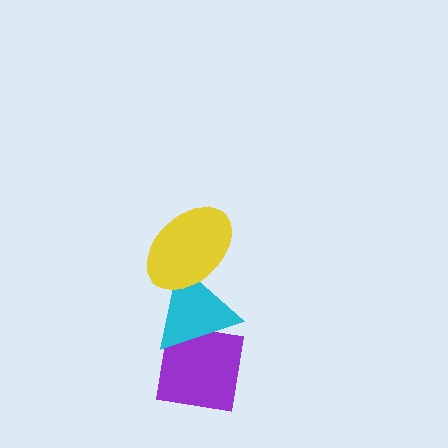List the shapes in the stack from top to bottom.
From top to bottom: the yellow ellipse, the cyan triangle, the purple square.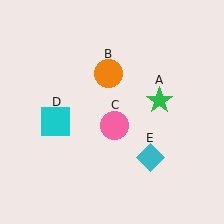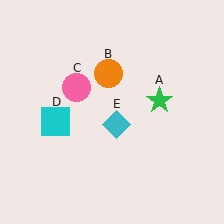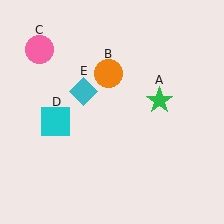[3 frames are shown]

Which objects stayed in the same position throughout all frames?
Green star (object A) and orange circle (object B) and cyan square (object D) remained stationary.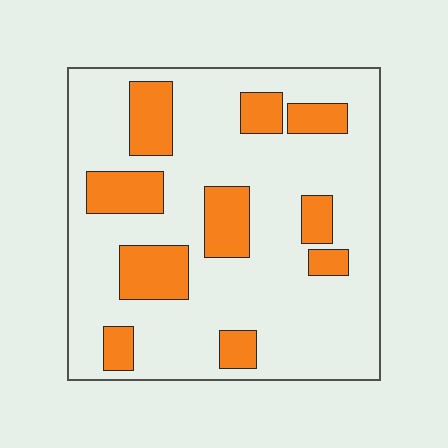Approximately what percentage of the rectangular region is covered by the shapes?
Approximately 25%.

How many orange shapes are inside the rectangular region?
10.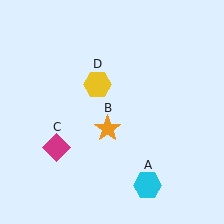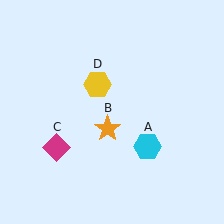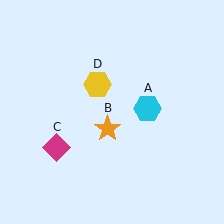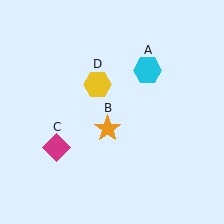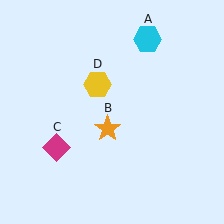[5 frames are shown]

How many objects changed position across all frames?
1 object changed position: cyan hexagon (object A).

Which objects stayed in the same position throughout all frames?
Orange star (object B) and magenta diamond (object C) and yellow hexagon (object D) remained stationary.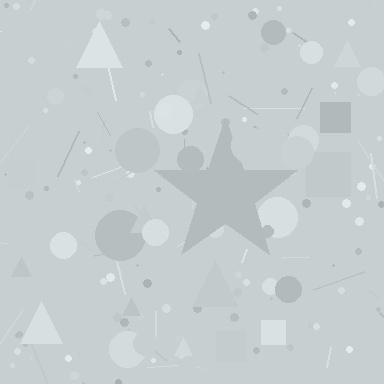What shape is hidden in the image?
A star is hidden in the image.